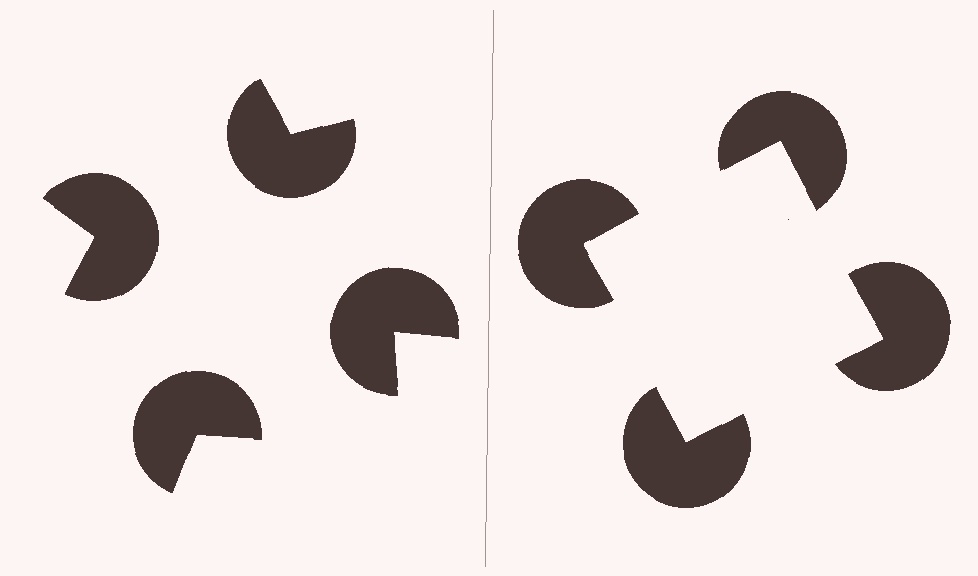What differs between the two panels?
The pac-man discs are positioned identically on both sides; only the wedge orientations differ. On the right they align to a square; on the left they are misaligned.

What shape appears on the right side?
An illusory square.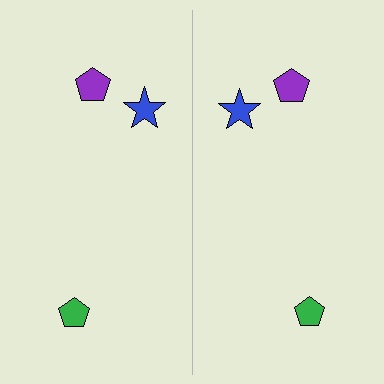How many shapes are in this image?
There are 6 shapes in this image.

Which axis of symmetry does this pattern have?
The pattern has a vertical axis of symmetry running through the center of the image.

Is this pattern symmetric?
Yes, this pattern has bilateral (reflection) symmetry.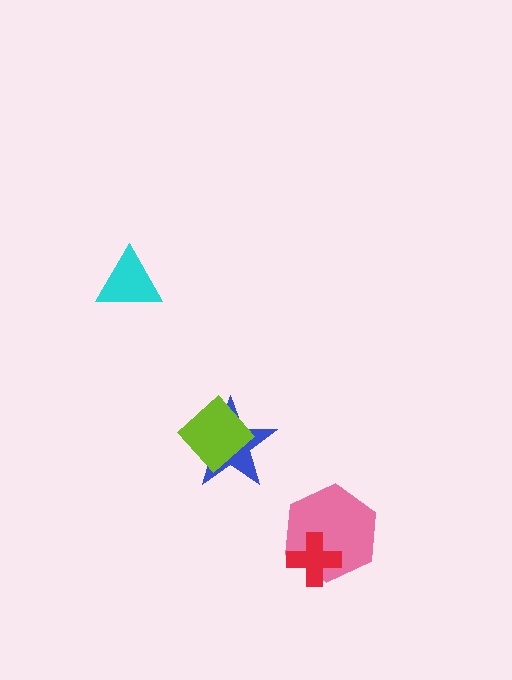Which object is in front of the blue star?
The lime diamond is in front of the blue star.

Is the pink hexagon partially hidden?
Yes, it is partially covered by another shape.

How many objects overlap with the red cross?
1 object overlaps with the red cross.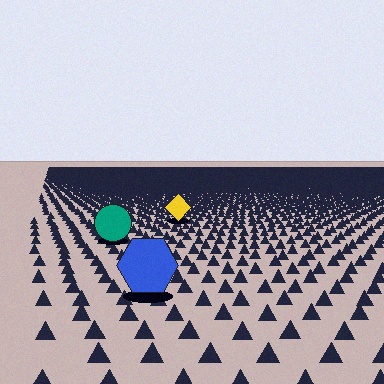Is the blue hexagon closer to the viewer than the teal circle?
Yes. The blue hexagon is closer — you can tell from the texture gradient: the ground texture is coarser near it.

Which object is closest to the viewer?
The blue hexagon is closest. The texture marks near it are larger and more spread out.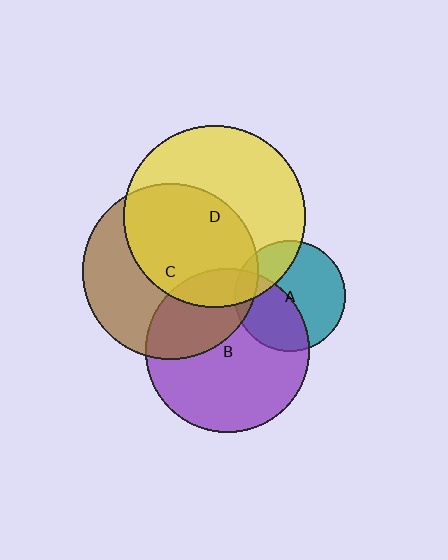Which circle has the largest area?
Circle D (yellow).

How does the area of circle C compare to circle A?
Approximately 2.5 times.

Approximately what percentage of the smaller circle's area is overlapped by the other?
Approximately 15%.